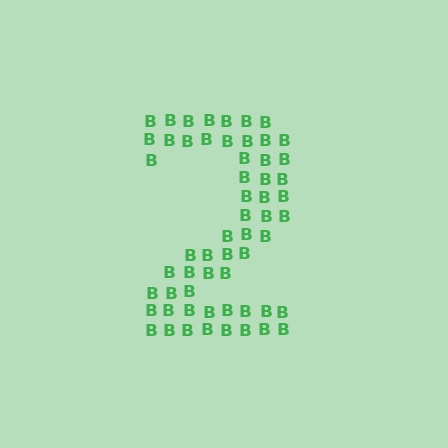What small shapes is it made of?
It is made of small letter B's.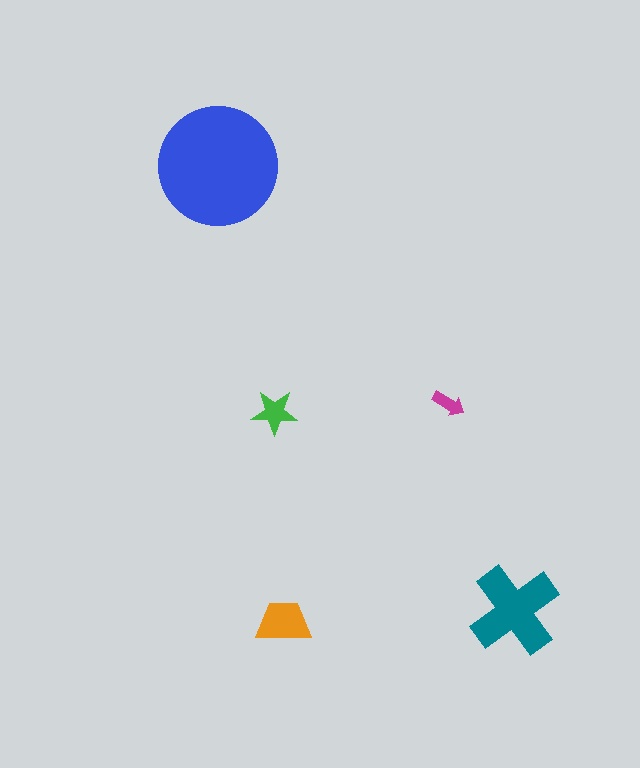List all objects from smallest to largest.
The magenta arrow, the green star, the orange trapezoid, the teal cross, the blue circle.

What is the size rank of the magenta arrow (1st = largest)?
5th.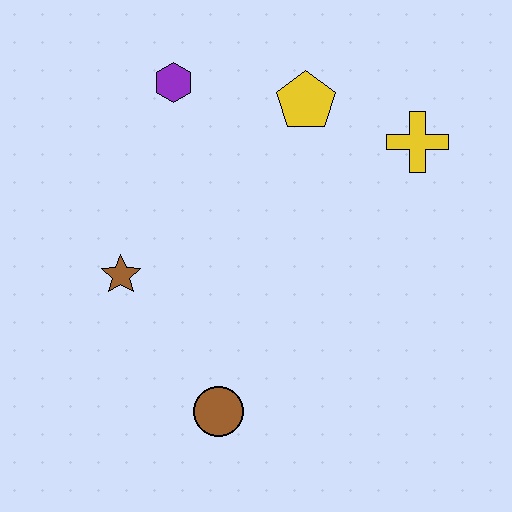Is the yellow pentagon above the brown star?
Yes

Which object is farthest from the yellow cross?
The brown circle is farthest from the yellow cross.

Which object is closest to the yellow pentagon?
The yellow cross is closest to the yellow pentagon.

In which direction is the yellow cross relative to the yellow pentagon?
The yellow cross is to the right of the yellow pentagon.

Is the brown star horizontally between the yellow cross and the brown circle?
No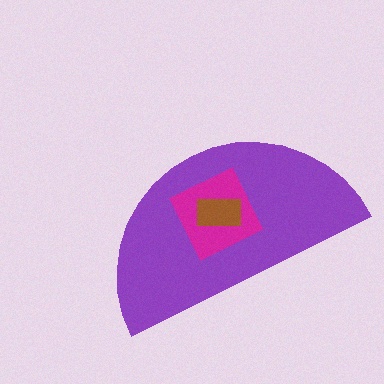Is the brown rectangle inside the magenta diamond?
Yes.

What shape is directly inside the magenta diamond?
The brown rectangle.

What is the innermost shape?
The brown rectangle.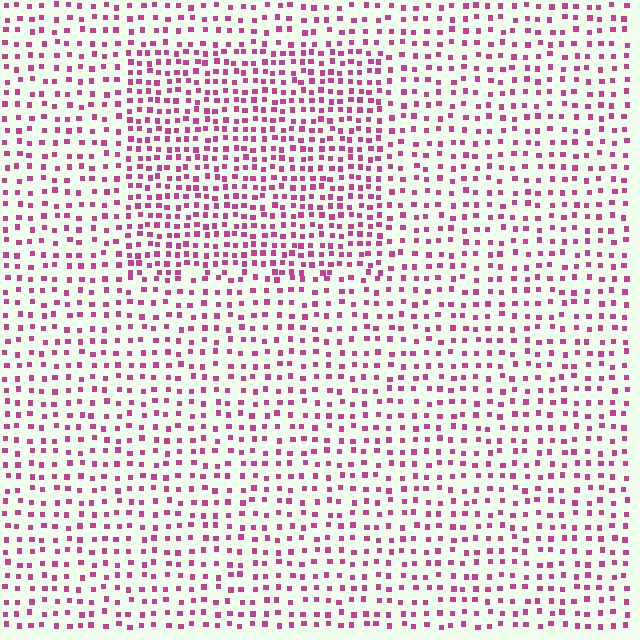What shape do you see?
I see a rectangle.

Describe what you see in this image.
The image contains small magenta elements arranged at two different densities. A rectangle-shaped region is visible where the elements are more densely packed than the surrounding area.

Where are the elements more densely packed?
The elements are more densely packed inside the rectangle boundary.